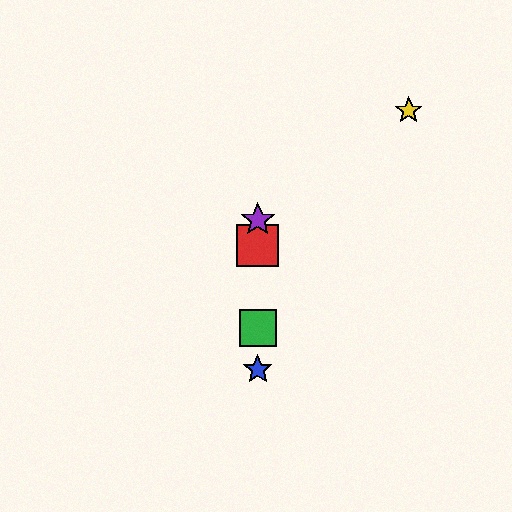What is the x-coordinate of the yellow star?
The yellow star is at x≈409.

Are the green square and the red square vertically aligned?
Yes, both are at x≈258.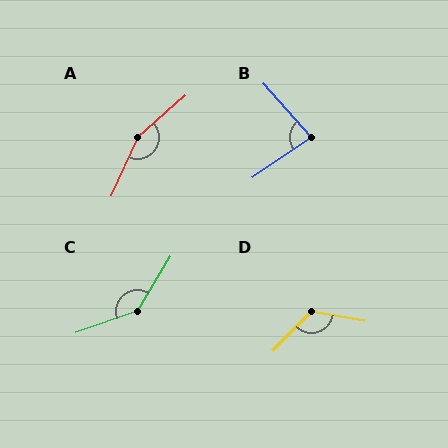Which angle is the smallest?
B, at approximately 83 degrees.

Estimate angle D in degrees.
Approximately 124 degrees.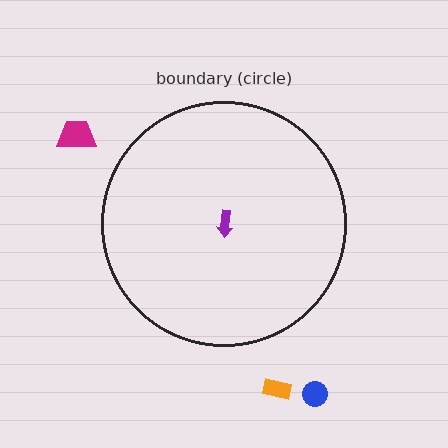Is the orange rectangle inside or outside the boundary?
Outside.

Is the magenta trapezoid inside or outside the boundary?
Outside.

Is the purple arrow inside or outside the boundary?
Inside.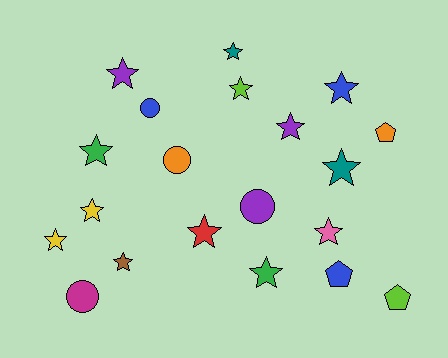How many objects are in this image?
There are 20 objects.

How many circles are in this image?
There are 4 circles.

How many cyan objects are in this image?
There are no cyan objects.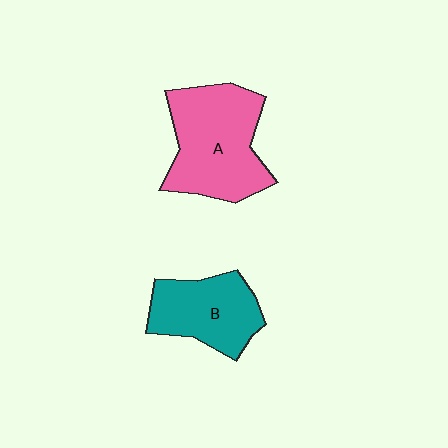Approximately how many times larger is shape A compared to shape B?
Approximately 1.4 times.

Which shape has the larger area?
Shape A (pink).